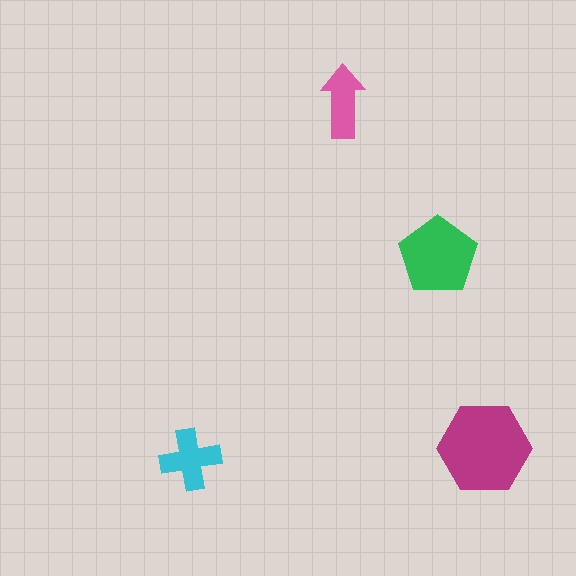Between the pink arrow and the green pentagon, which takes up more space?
The green pentagon.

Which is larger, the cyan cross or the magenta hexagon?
The magenta hexagon.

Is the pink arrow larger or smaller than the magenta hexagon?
Smaller.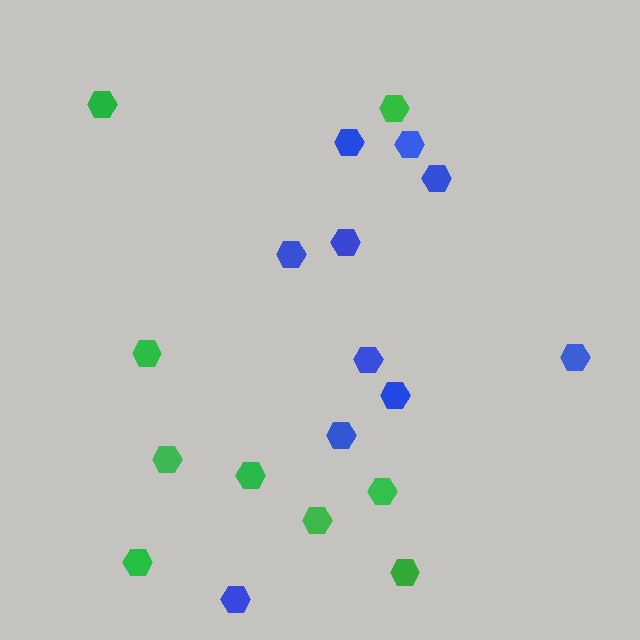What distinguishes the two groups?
There are 2 groups: one group of blue hexagons (10) and one group of green hexagons (9).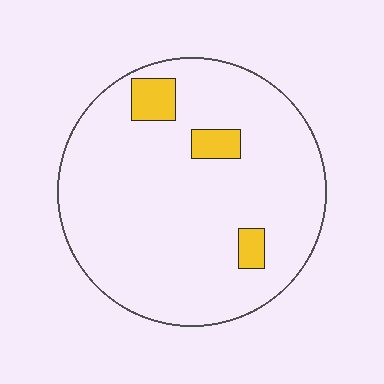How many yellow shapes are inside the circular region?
3.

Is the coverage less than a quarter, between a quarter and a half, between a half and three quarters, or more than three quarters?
Less than a quarter.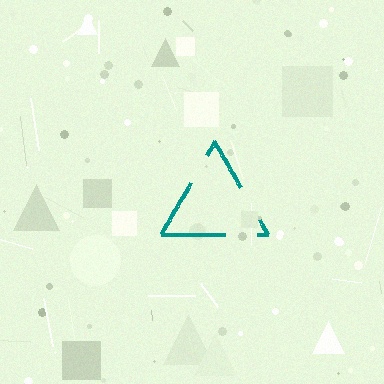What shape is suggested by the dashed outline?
The dashed outline suggests a triangle.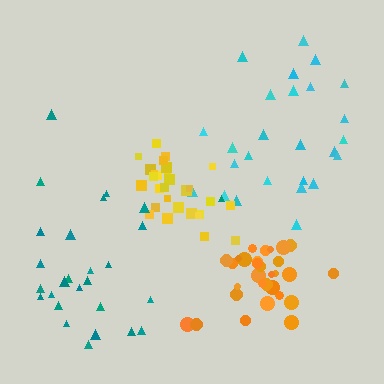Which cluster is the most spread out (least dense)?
Teal.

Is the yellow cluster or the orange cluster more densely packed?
Orange.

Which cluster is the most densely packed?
Orange.